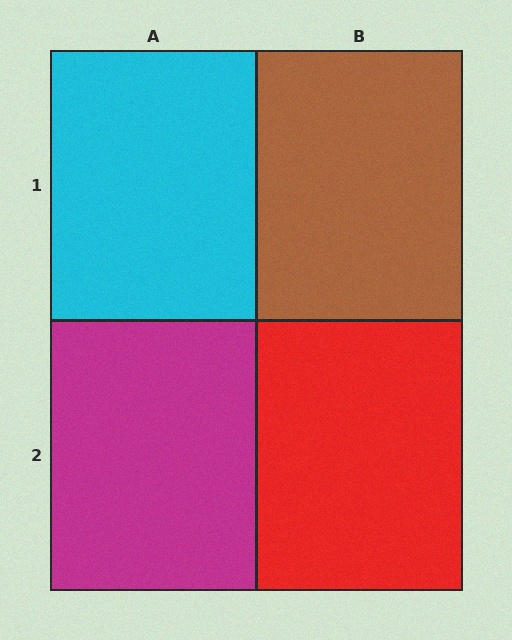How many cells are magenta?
1 cell is magenta.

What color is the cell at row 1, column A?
Cyan.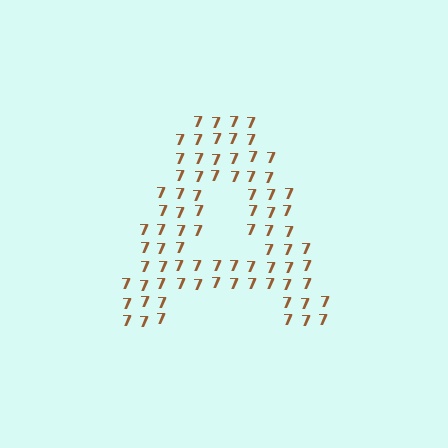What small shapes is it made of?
It is made of small digit 7's.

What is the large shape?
The large shape is the letter A.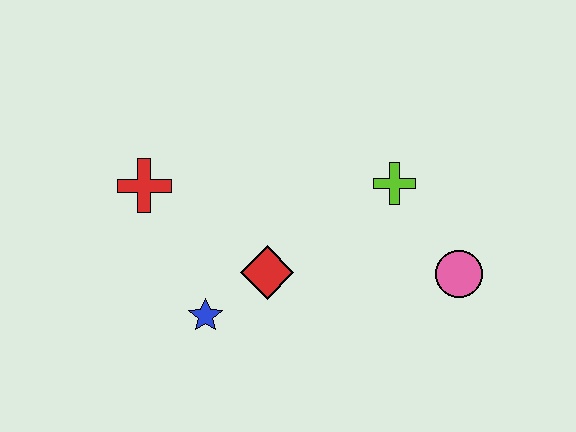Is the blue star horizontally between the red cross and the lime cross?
Yes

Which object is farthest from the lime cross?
The red cross is farthest from the lime cross.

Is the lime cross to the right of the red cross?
Yes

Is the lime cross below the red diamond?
No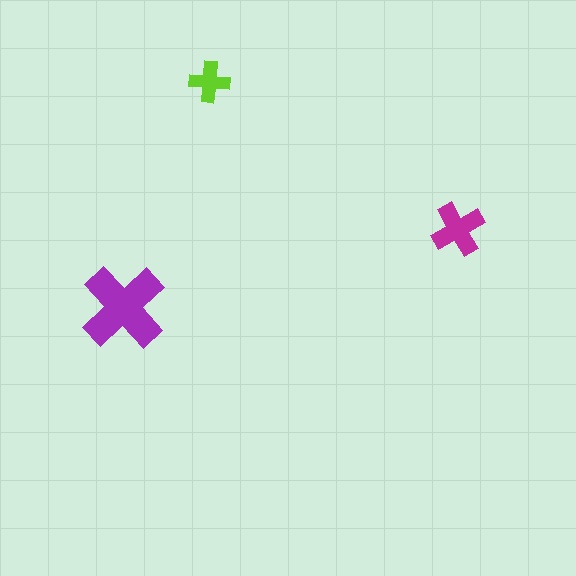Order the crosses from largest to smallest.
the purple one, the magenta one, the lime one.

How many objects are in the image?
There are 3 objects in the image.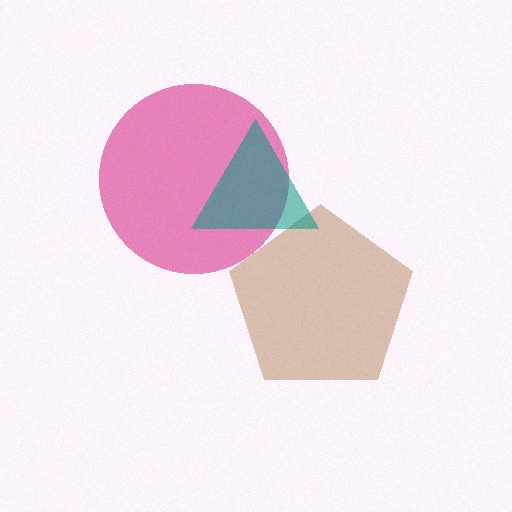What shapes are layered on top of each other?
The layered shapes are: a brown pentagon, a magenta circle, a teal triangle.